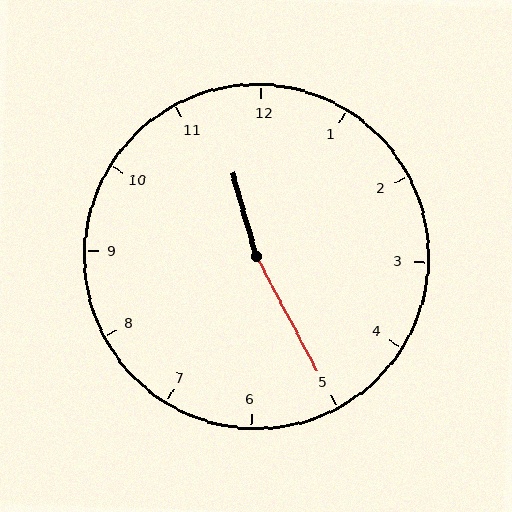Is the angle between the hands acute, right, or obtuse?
It is obtuse.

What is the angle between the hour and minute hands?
Approximately 168 degrees.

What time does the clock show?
11:25.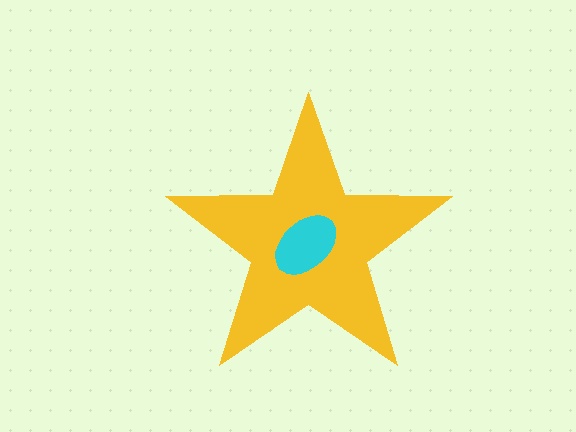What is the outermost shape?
The yellow star.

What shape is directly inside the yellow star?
The cyan ellipse.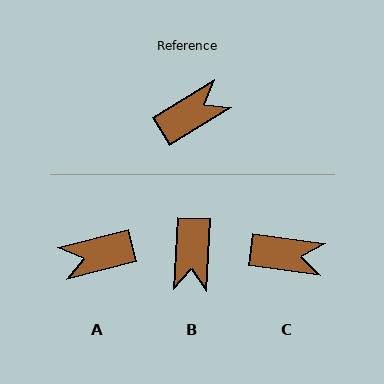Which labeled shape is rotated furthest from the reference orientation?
A, about 163 degrees away.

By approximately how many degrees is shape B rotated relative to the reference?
Approximately 125 degrees clockwise.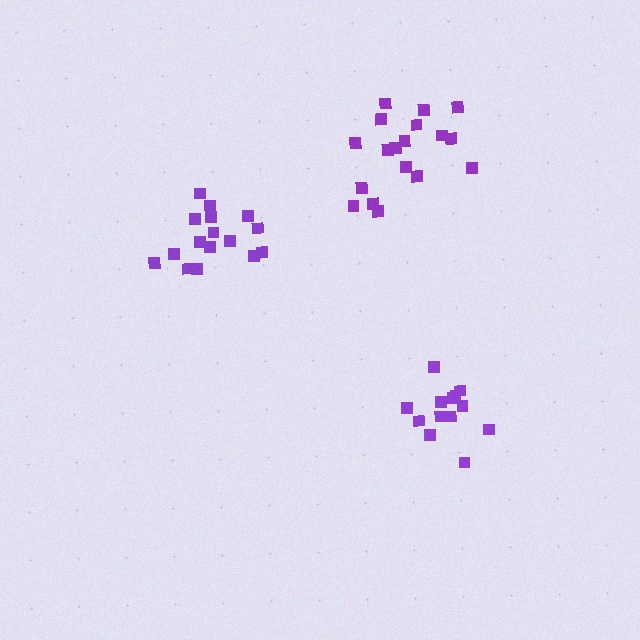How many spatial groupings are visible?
There are 3 spatial groupings.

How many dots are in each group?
Group 1: 16 dots, Group 2: 13 dots, Group 3: 18 dots (47 total).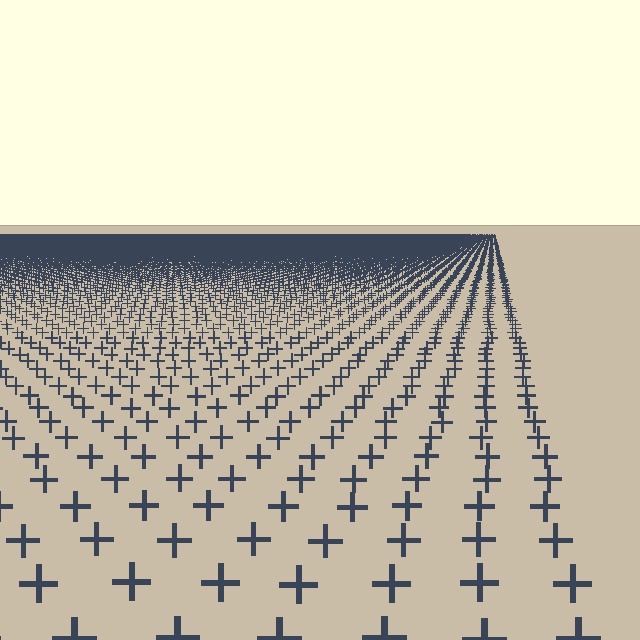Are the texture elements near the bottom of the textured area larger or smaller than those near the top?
Larger. Near the bottom, elements are closer to the viewer and appear at a bigger on-screen size.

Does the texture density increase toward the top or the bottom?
Density increases toward the top.